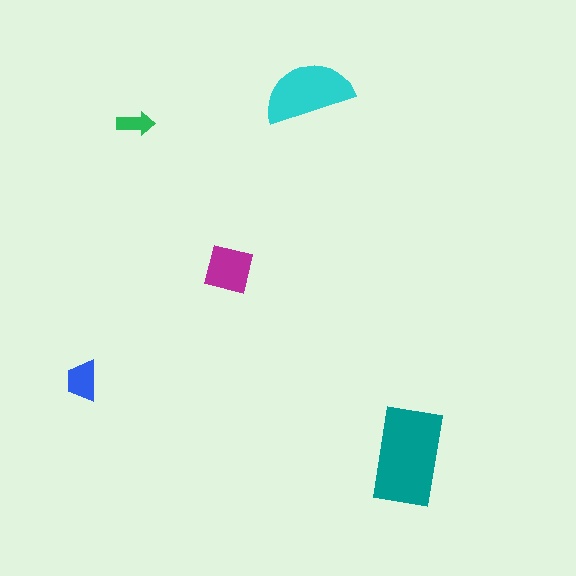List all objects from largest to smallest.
The teal rectangle, the cyan semicircle, the magenta square, the blue trapezoid, the green arrow.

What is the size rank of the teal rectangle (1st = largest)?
1st.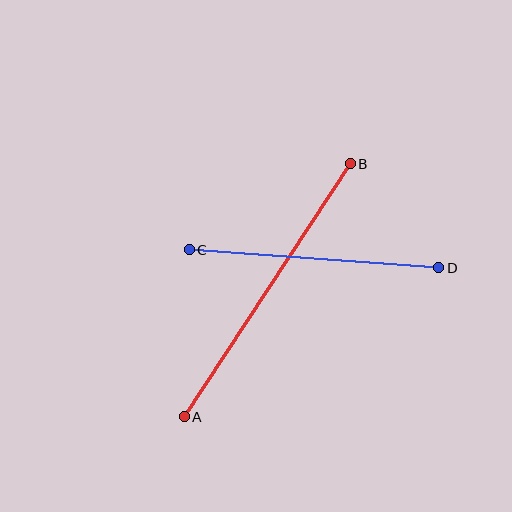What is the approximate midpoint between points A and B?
The midpoint is at approximately (267, 290) pixels.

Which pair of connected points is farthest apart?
Points A and B are farthest apart.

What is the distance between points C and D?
The distance is approximately 250 pixels.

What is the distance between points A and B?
The distance is approximately 303 pixels.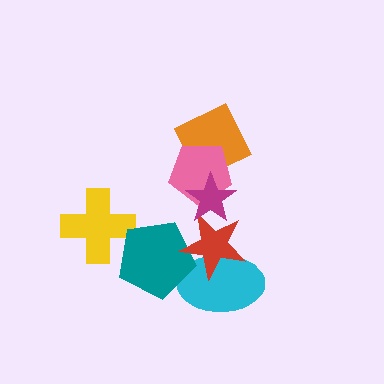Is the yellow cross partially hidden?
Yes, it is partially covered by another shape.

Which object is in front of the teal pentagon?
The red star is in front of the teal pentagon.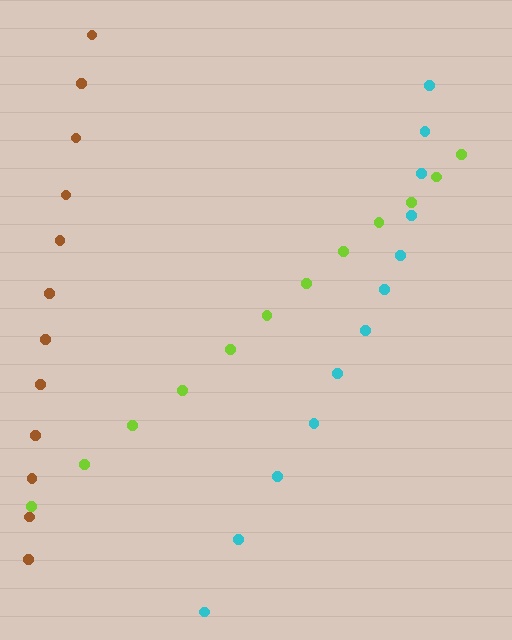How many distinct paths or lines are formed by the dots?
There are 3 distinct paths.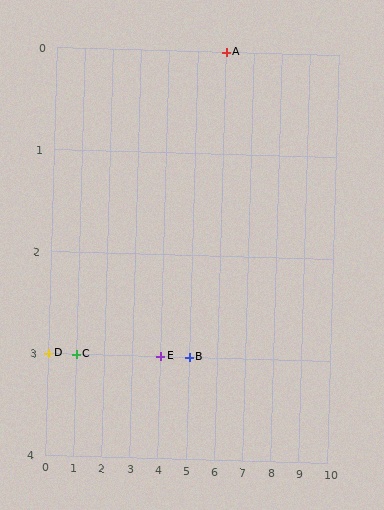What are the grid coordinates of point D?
Point D is at grid coordinates (0, 3).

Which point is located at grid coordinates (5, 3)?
Point B is at (5, 3).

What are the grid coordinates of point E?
Point E is at grid coordinates (4, 3).